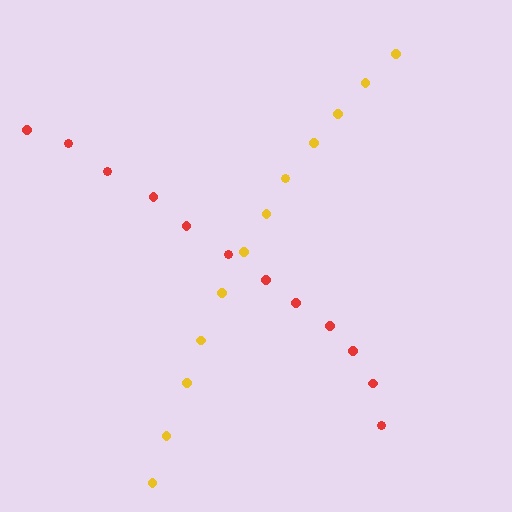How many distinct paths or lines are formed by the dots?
There are 2 distinct paths.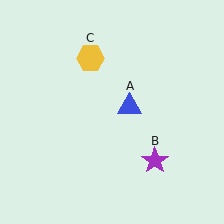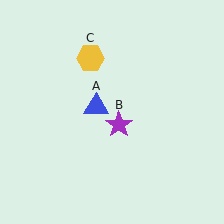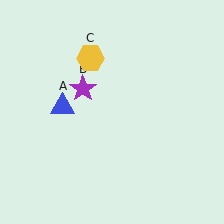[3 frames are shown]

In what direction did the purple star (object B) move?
The purple star (object B) moved up and to the left.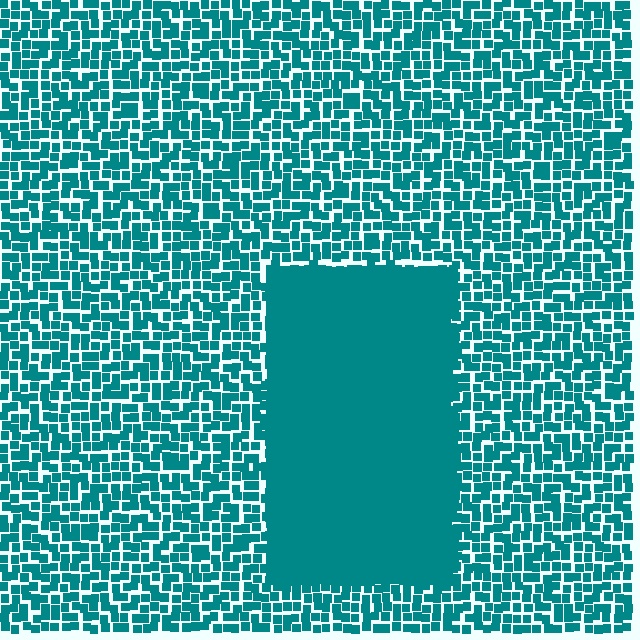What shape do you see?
I see a rectangle.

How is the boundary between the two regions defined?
The boundary is defined by a change in element density (approximately 2.5x ratio). All elements are the same color, size, and shape.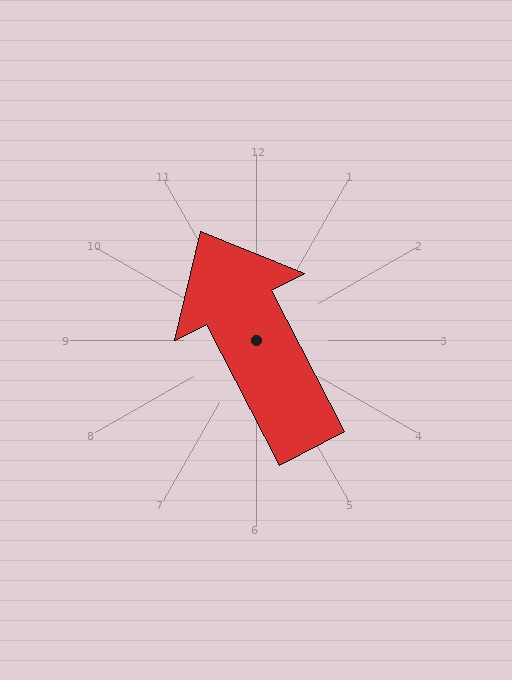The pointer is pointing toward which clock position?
Roughly 11 o'clock.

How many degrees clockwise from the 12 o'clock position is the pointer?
Approximately 333 degrees.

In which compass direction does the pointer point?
Northwest.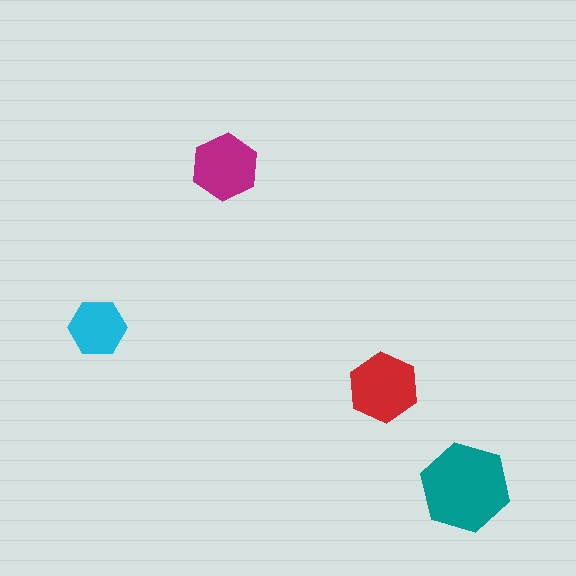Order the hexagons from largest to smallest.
the teal one, the red one, the magenta one, the cyan one.